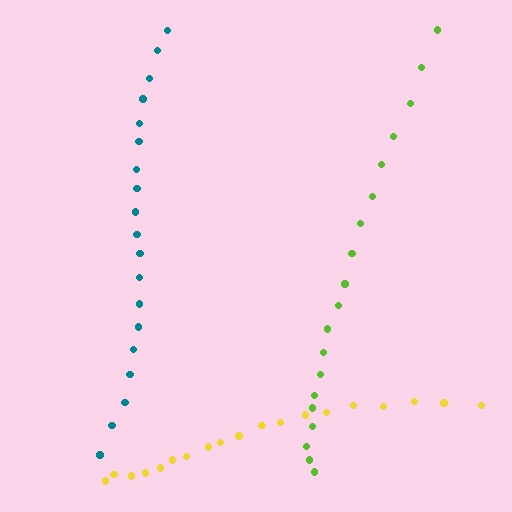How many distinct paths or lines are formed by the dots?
There are 3 distinct paths.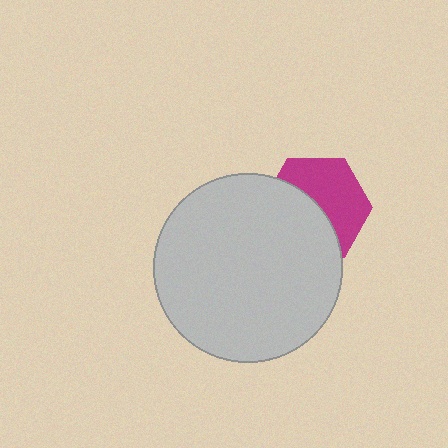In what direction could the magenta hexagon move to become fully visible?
The magenta hexagon could move toward the upper-right. That would shift it out from behind the light gray circle entirely.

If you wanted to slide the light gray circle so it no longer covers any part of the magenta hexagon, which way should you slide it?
Slide it toward the lower-left — that is the most direct way to separate the two shapes.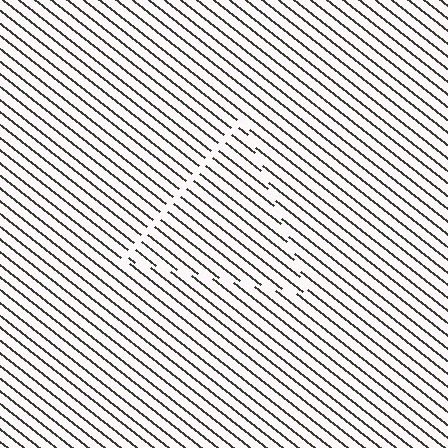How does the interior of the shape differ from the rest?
The interior of the shape contains the same grating, shifted by half a period — the contour is defined by the phase discontinuity where line-ends from the inner and outer gratings abut.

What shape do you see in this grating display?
An illusory triangle. The interior of the shape contains the same grating, shifted by half a period — the contour is defined by the phase discontinuity where line-ends from the inner and outer gratings abut.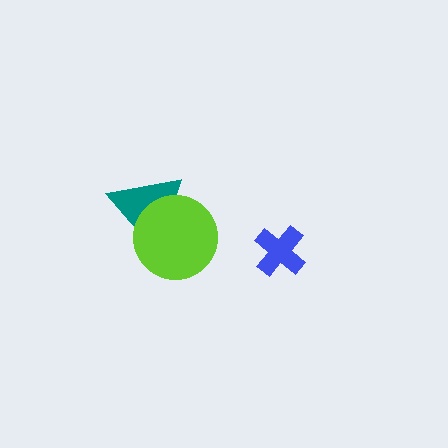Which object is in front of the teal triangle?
The lime circle is in front of the teal triangle.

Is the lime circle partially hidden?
No, no other shape covers it.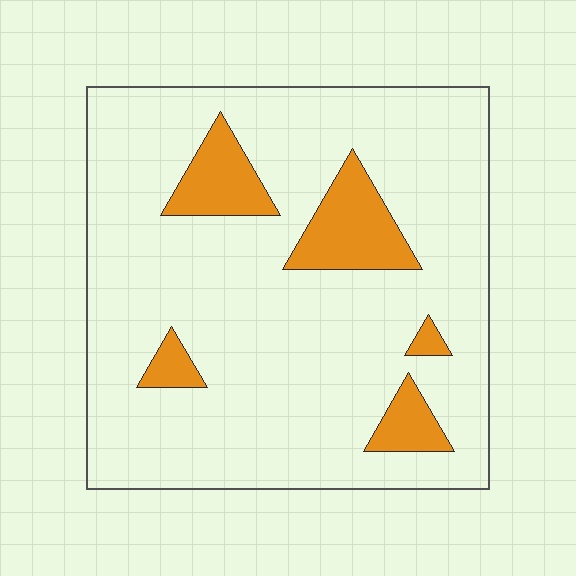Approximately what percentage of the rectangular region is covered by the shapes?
Approximately 15%.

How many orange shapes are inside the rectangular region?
5.